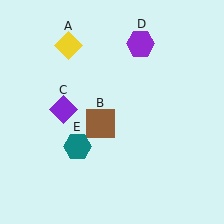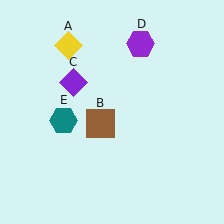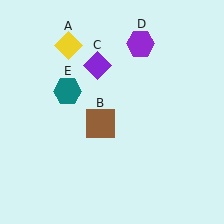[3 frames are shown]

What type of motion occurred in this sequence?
The purple diamond (object C), teal hexagon (object E) rotated clockwise around the center of the scene.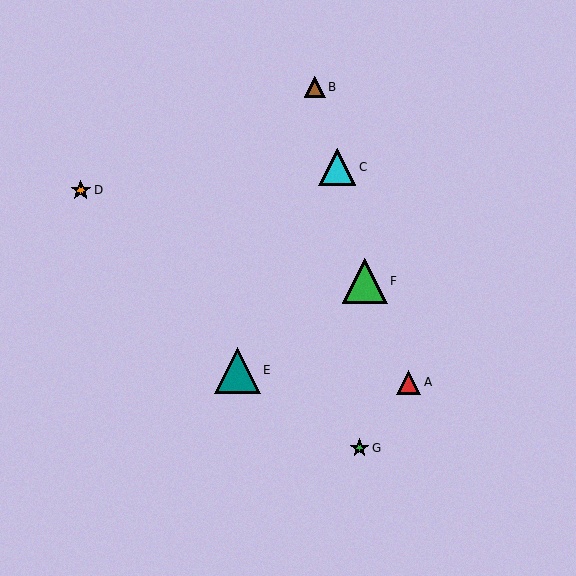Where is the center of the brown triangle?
The center of the brown triangle is at (315, 87).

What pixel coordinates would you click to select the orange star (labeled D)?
Click at (81, 190) to select the orange star D.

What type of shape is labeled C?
Shape C is a cyan triangle.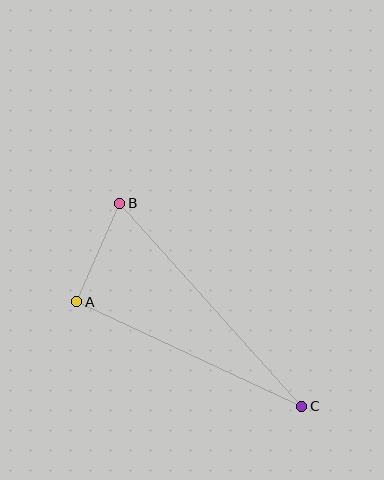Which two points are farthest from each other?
Points B and C are farthest from each other.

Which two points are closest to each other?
Points A and B are closest to each other.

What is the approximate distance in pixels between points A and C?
The distance between A and C is approximately 248 pixels.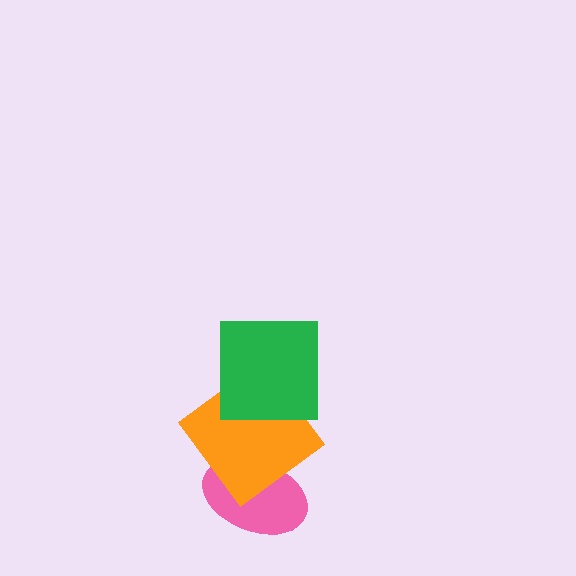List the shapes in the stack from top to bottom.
From top to bottom: the green square, the orange diamond, the pink ellipse.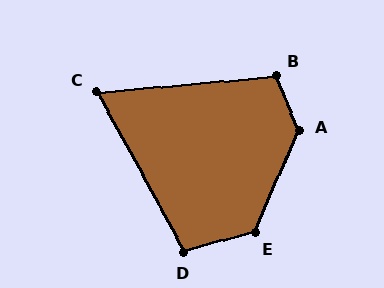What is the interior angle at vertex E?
Approximately 129 degrees (obtuse).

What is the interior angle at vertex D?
Approximately 103 degrees (obtuse).